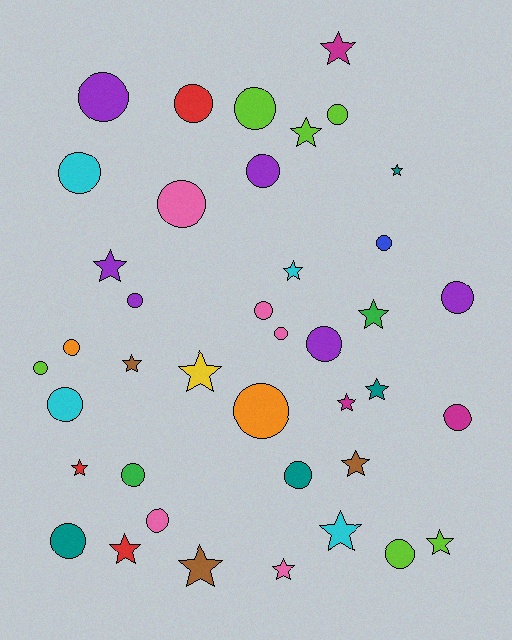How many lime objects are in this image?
There are 6 lime objects.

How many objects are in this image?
There are 40 objects.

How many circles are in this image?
There are 23 circles.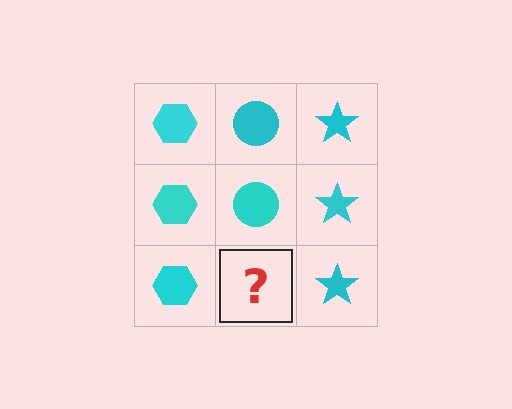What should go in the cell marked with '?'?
The missing cell should contain a cyan circle.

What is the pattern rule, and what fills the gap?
The rule is that each column has a consistent shape. The gap should be filled with a cyan circle.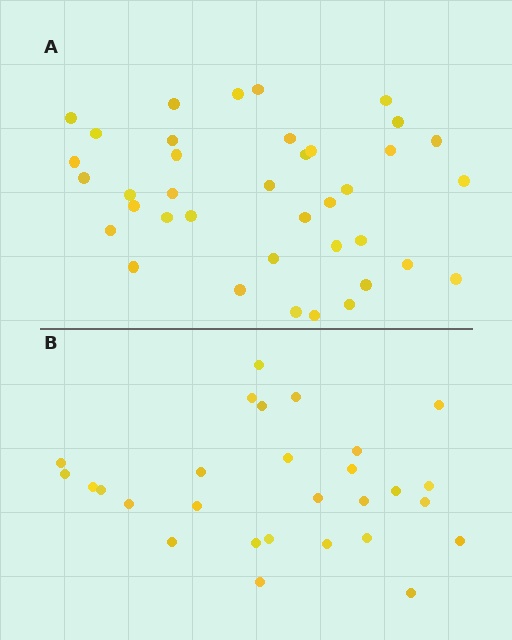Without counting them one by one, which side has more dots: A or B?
Region A (the top region) has more dots.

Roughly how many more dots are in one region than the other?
Region A has roughly 10 or so more dots than region B.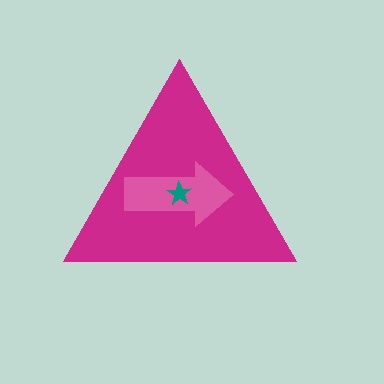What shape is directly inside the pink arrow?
The teal star.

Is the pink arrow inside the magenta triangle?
Yes.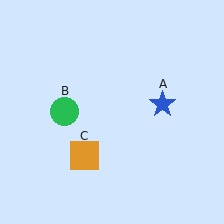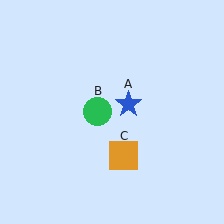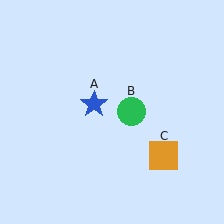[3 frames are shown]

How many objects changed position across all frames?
3 objects changed position: blue star (object A), green circle (object B), orange square (object C).